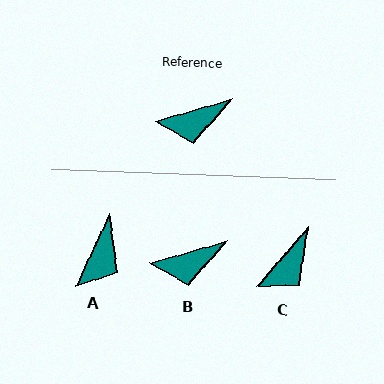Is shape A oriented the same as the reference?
No, it is off by about 49 degrees.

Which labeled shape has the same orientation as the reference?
B.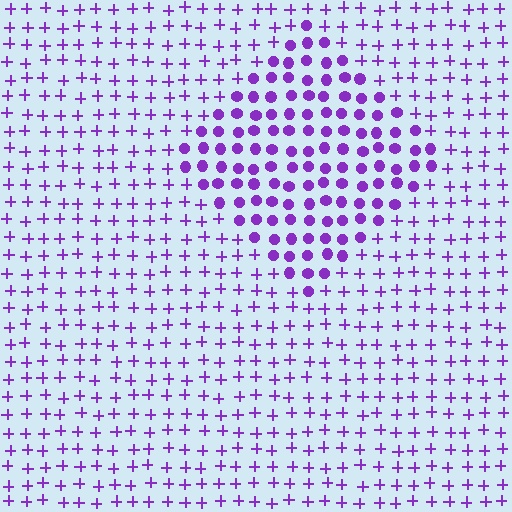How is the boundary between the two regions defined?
The boundary is defined by a change in element shape: circles inside vs. plus signs outside. All elements share the same color and spacing.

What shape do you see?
I see a diamond.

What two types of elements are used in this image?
The image uses circles inside the diamond region and plus signs outside it.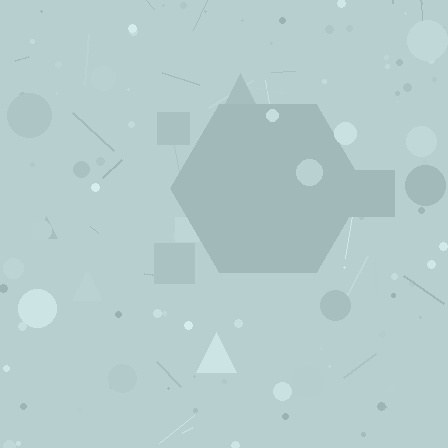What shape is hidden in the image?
A hexagon is hidden in the image.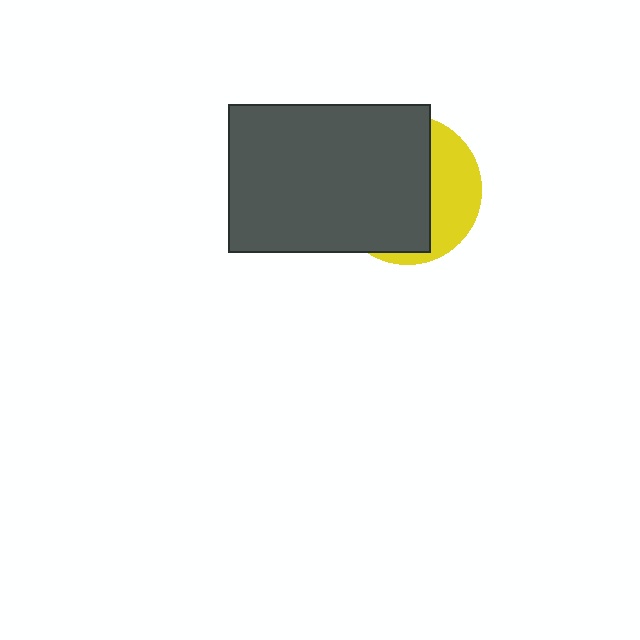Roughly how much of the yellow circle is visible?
A small part of it is visible (roughly 33%).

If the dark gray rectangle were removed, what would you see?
You would see the complete yellow circle.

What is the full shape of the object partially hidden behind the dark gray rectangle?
The partially hidden object is a yellow circle.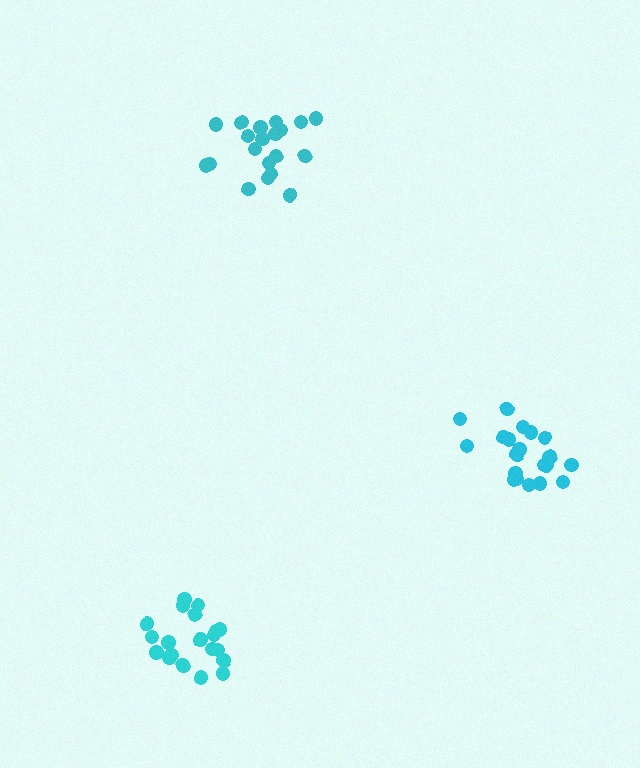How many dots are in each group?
Group 1: 20 dots, Group 2: 20 dots, Group 3: 20 dots (60 total).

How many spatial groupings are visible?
There are 3 spatial groupings.